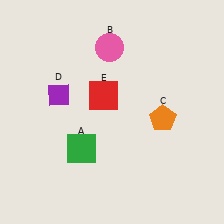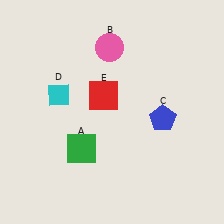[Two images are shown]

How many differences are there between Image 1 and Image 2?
There are 2 differences between the two images.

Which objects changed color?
C changed from orange to blue. D changed from purple to cyan.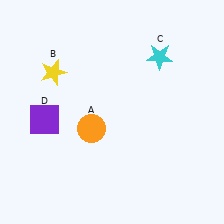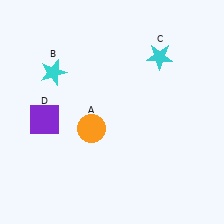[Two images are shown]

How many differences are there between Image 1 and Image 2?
There is 1 difference between the two images.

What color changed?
The star (B) changed from yellow in Image 1 to cyan in Image 2.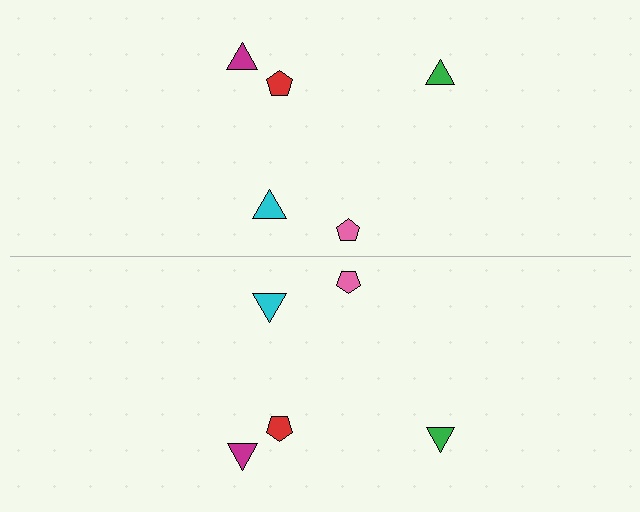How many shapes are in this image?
There are 10 shapes in this image.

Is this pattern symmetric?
Yes, this pattern has bilateral (reflection) symmetry.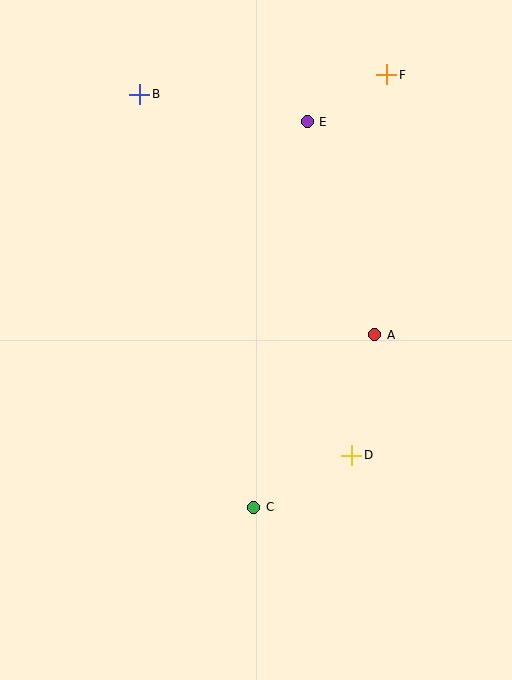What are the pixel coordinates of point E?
Point E is at (307, 122).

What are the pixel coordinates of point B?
Point B is at (140, 94).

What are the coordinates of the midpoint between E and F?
The midpoint between E and F is at (347, 98).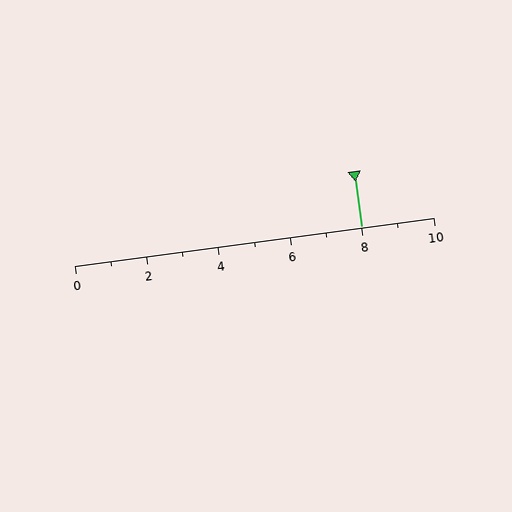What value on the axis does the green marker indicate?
The marker indicates approximately 8.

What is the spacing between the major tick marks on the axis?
The major ticks are spaced 2 apart.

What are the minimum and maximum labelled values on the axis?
The axis runs from 0 to 10.